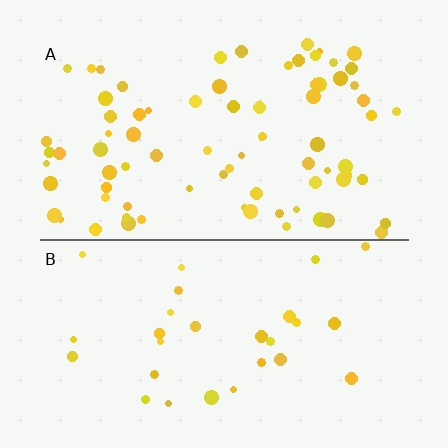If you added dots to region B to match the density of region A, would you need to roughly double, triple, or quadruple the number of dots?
Approximately triple.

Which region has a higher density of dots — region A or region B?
A (the top).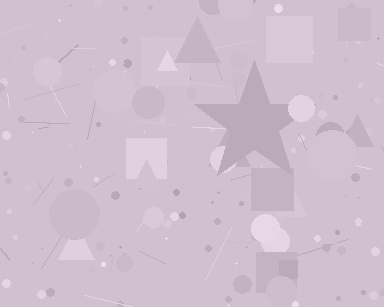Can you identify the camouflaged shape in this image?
The camouflaged shape is a star.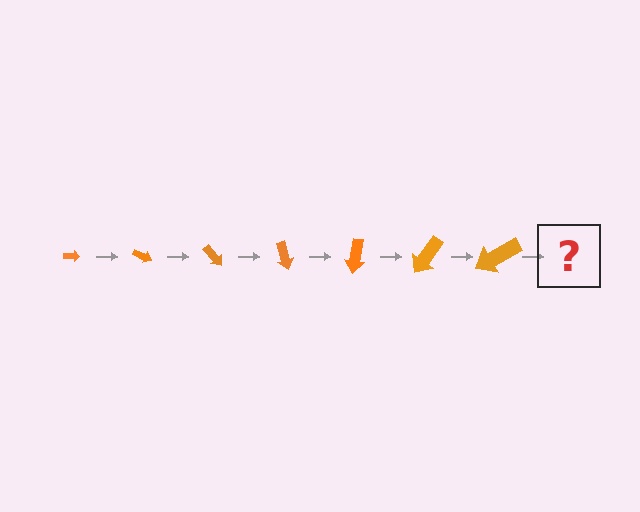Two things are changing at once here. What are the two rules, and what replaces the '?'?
The two rules are that the arrow grows larger each step and it rotates 25 degrees each step. The '?' should be an arrow, larger than the previous one and rotated 175 degrees from the start.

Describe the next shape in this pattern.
It should be an arrow, larger than the previous one and rotated 175 degrees from the start.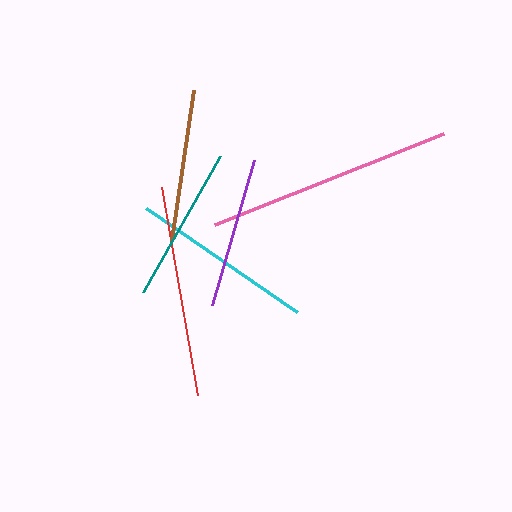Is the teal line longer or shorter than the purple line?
The teal line is longer than the purple line.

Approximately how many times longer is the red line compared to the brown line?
The red line is approximately 1.4 times the length of the brown line.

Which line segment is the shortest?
The purple line is the shortest at approximately 151 pixels.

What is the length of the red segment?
The red segment is approximately 211 pixels long.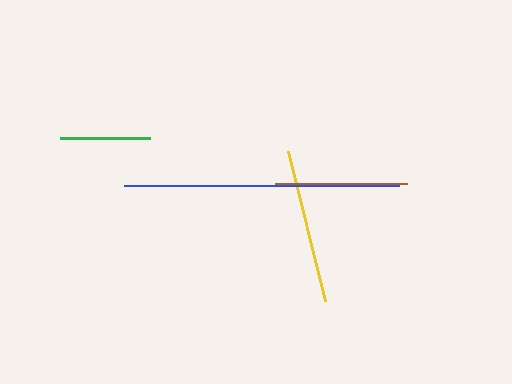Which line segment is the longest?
The blue line is the longest at approximately 275 pixels.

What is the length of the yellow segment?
The yellow segment is approximately 154 pixels long.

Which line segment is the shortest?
The green line is the shortest at approximately 89 pixels.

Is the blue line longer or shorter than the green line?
The blue line is longer than the green line.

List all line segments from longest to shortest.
From longest to shortest: blue, yellow, brown, green.